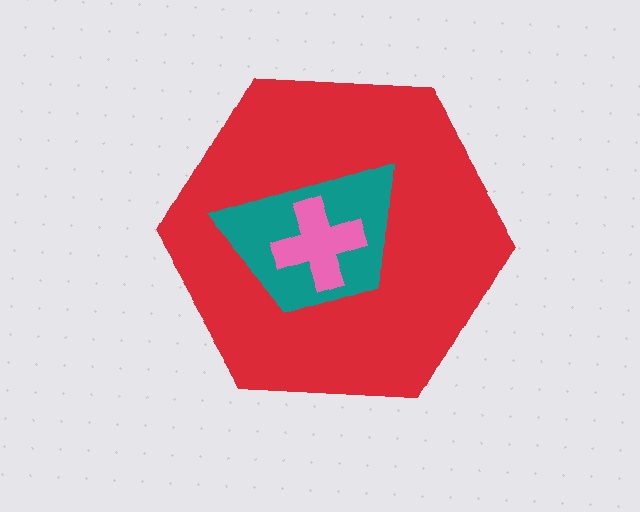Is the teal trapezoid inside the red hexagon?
Yes.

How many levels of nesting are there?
3.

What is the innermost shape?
The pink cross.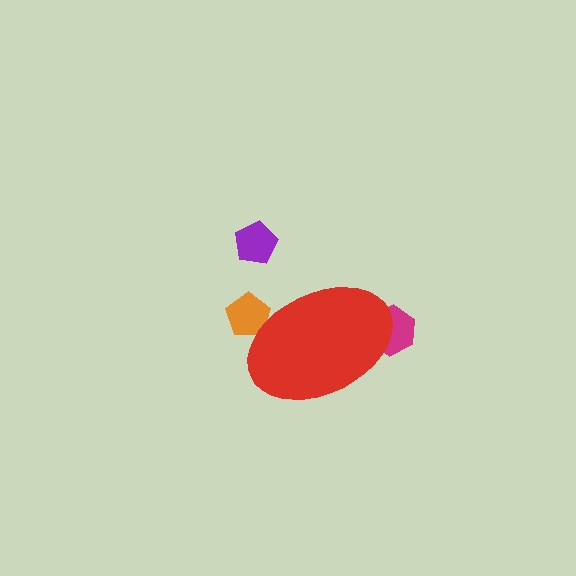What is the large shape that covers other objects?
A red ellipse.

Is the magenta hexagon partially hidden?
Yes, the magenta hexagon is partially hidden behind the red ellipse.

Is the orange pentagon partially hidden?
Yes, the orange pentagon is partially hidden behind the red ellipse.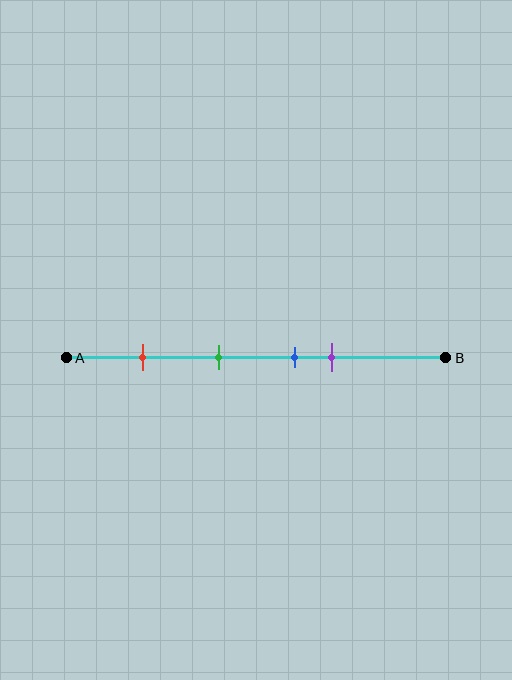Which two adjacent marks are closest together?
The blue and purple marks are the closest adjacent pair.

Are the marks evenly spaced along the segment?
No, the marks are not evenly spaced.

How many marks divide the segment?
There are 4 marks dividing the segment.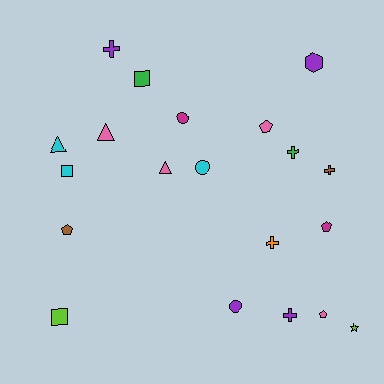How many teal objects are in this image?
There are no teal objects.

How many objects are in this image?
There are 20 objects.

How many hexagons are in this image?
There is 1 hexagon.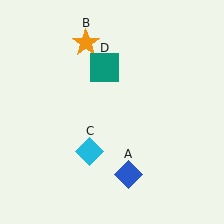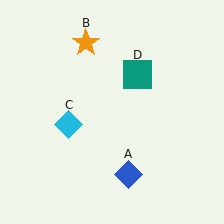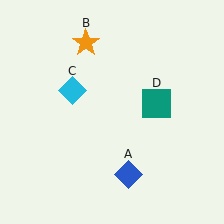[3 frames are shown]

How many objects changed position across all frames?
2 objects changed position: cyan diamond (object C), teal square (object D).